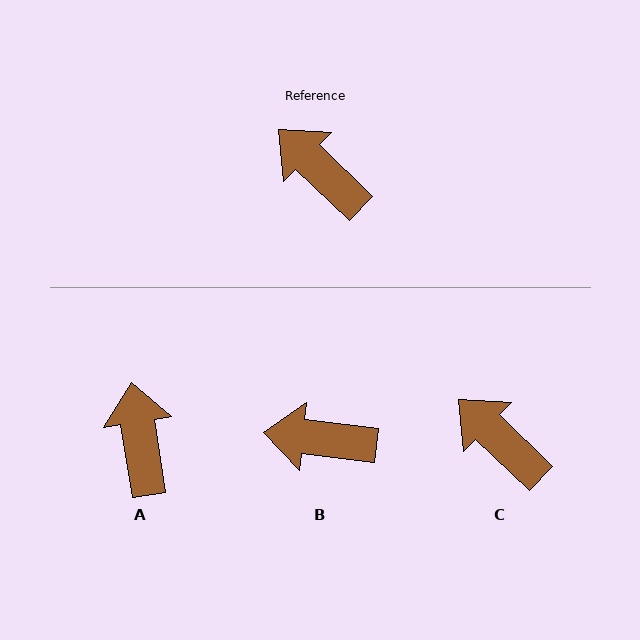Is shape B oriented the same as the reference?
No, it is off by about 38 degrees.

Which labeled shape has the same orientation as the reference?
C.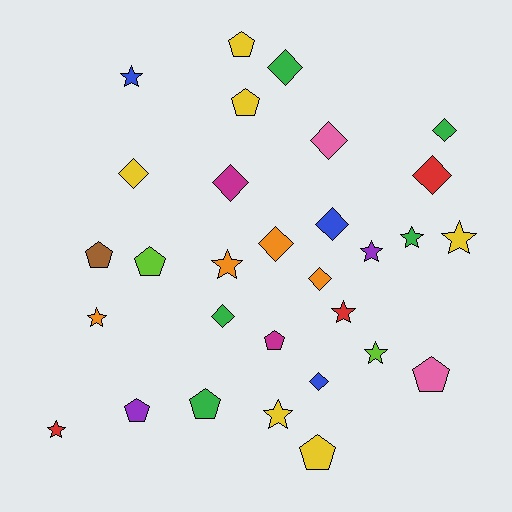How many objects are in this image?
There are 30 objects.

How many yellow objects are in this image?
There are 6 yellow objects.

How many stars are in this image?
There are 10 stars.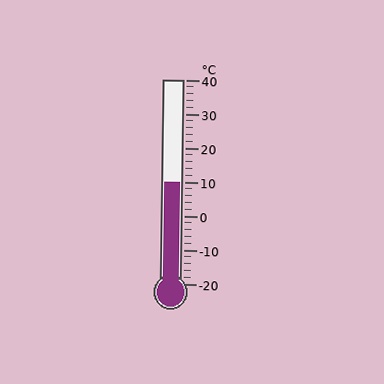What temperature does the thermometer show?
The thermometer shows approximately 10°C.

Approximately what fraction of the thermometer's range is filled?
The thermometer is filled to approximately 50% of its range.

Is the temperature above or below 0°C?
The temperature is above 0°C.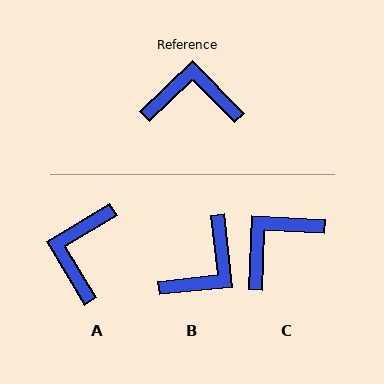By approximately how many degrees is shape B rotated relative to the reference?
Approximately 128 degrees clockwise.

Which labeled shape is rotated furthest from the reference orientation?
B, about 128 degrees away.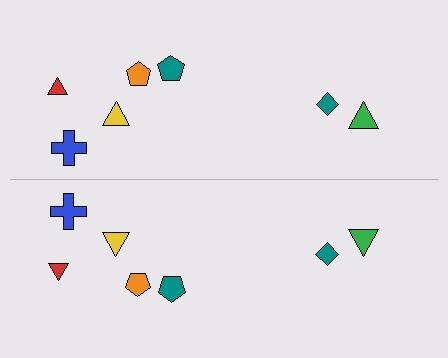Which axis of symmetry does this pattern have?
The pattern has a horizontal axis of symmetry running through the center of the image.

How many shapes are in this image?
There are 14 shapes in this image.